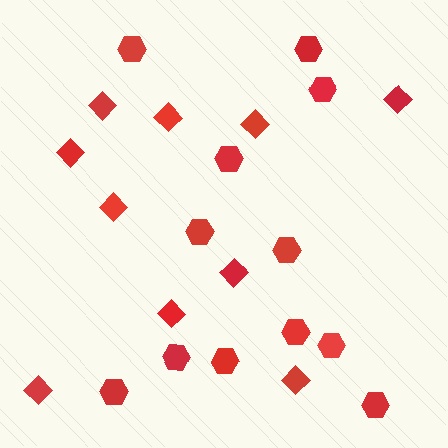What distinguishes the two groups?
There are 2 groups: one group of diamonds (10) and one group of hexagons (12).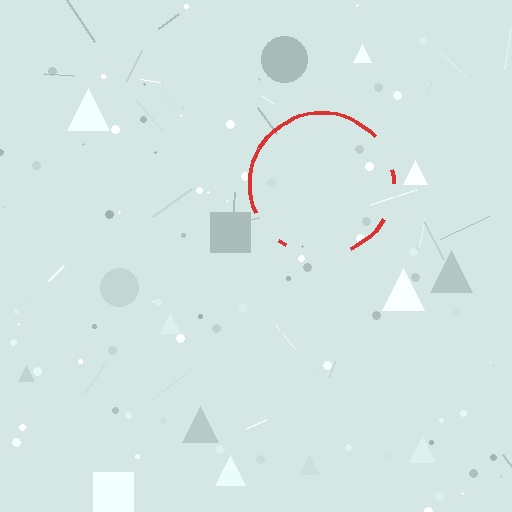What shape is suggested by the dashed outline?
The dashed outline suggests a circle.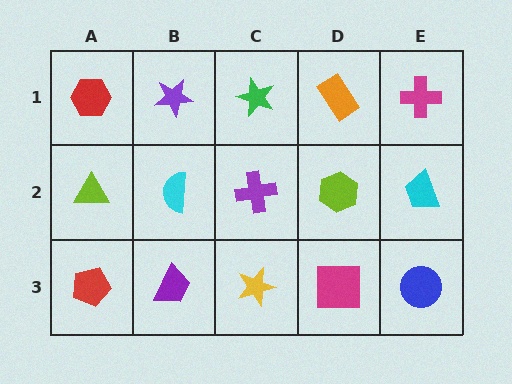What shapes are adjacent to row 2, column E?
A magenta cross (row 1, column E), a blue circle (row 3, column E), a lime hexagon (row 2, column D).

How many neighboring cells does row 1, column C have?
3.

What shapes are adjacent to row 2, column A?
A red hexagon (row 1, column A), a red pentagon (row 3, column A), a cyan semicircle (row 2, column B).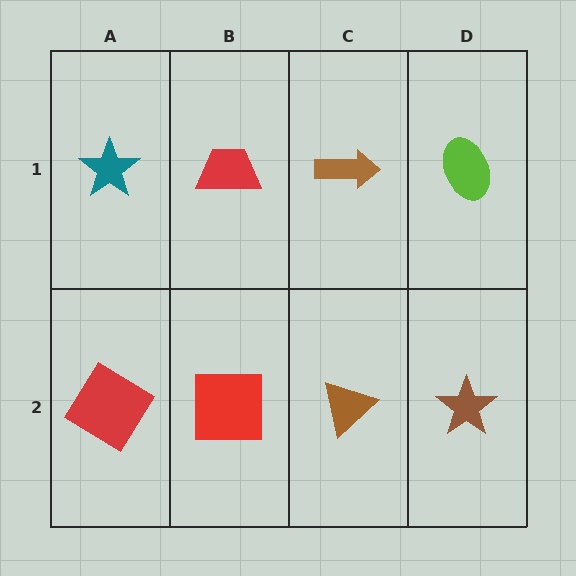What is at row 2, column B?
A red square.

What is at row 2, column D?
A brown star.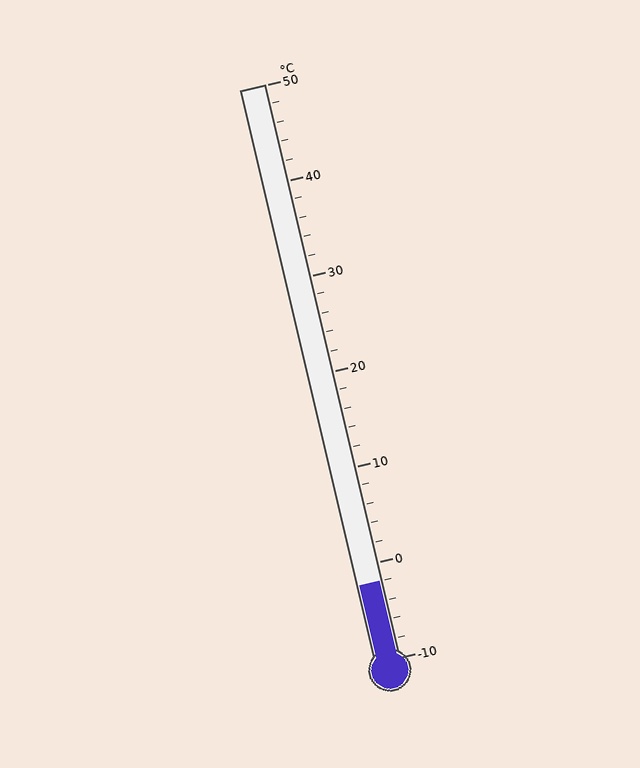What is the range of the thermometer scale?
The thermometer scale ranges from -10°C to 50°C.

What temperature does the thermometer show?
The thermometer shows approximately -2°C.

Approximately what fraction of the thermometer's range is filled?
The thermometer is filled to approximately 15% of its range.